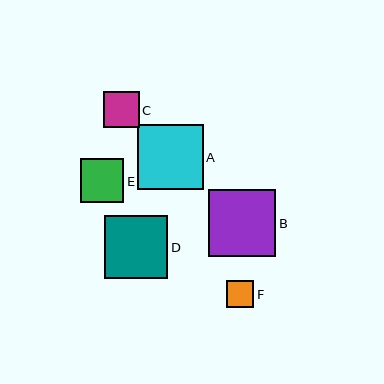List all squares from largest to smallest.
From largest to smallest: B, A, D, E, C, F.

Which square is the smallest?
Square F is the smallest with a size of approximately 27 pixels.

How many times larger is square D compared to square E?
Square D is approximately 1.5 times the size of square E.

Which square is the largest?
Square B is the largest with a size of approximately 67 pixels.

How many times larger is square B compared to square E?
Square B is approximately 1.6 times the size of square E.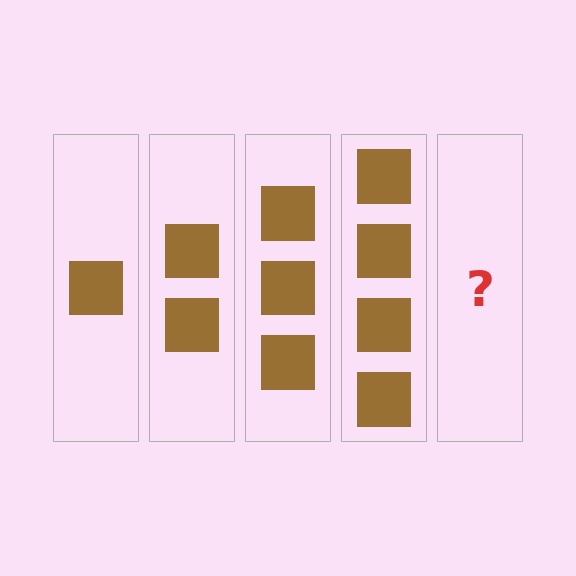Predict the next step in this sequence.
The next step is 5 squares.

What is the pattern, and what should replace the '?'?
The pattern is that each step adds one more square. The '?' should be 5 squares.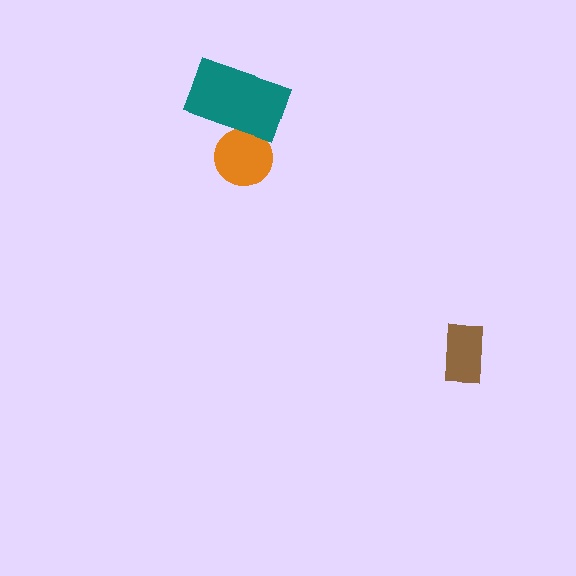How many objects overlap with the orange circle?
1 object overlaps with the orange circle.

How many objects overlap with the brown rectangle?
0 objects overlap with the brown rectangle.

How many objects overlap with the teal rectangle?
1 object overlaps with the teal rectangle.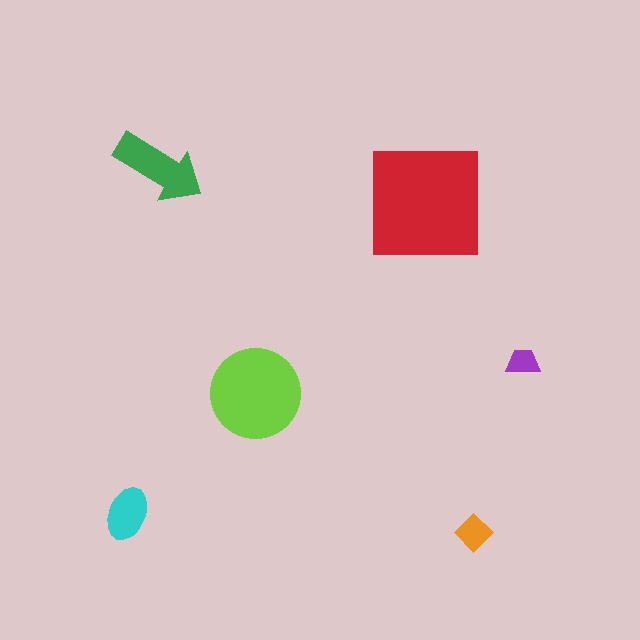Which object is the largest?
The red square.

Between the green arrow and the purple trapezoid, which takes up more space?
The green arrow.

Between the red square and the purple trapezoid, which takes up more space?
The red square.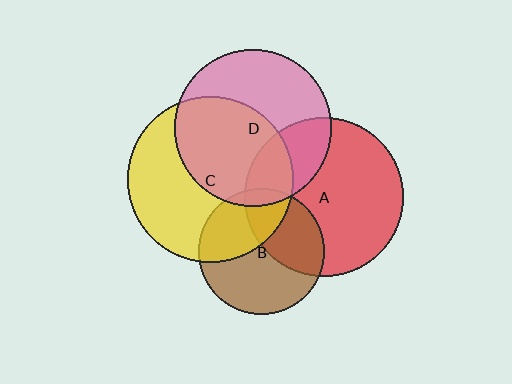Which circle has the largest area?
Circle C (yellow).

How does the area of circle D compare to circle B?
Approximately 1.6 times.